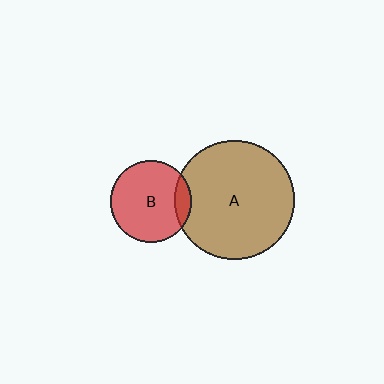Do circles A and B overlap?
Yes.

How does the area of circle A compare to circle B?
Approximately 2.2 times.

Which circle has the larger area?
Circle A (brown).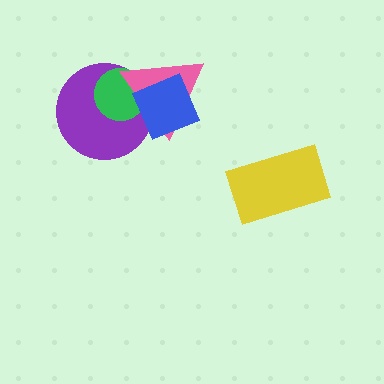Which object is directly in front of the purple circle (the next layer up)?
The green circle is directly in front of the purple circle.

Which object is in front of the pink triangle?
The blue square is in front of the pink triangle.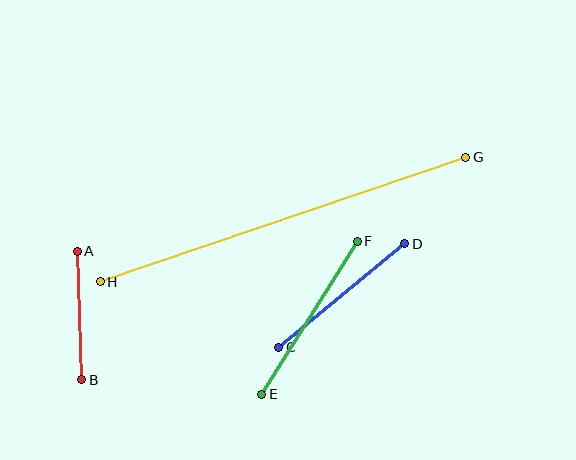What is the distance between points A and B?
The distance is approximately 129 pixels.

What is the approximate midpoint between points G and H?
The midpoint is at approximately (283, 220) pixels.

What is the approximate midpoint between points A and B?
The midpoint is at approximately (80, 316) pixels.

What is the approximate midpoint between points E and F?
The midpoint is at approximately (309, 318) pixels.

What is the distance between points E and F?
The distance is approximately 180 pixels.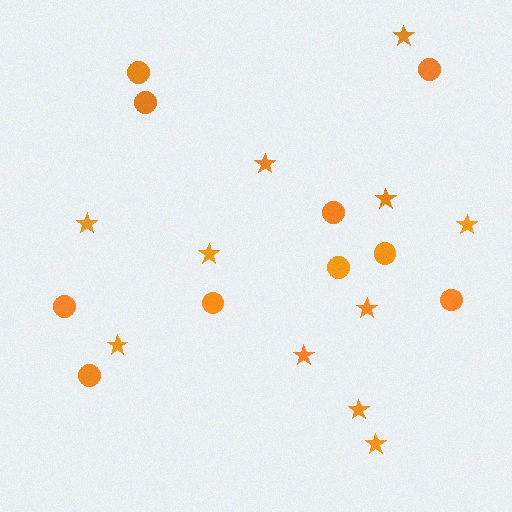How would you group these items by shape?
There are 2 groups: one group of stars (11) and one group of circles (10).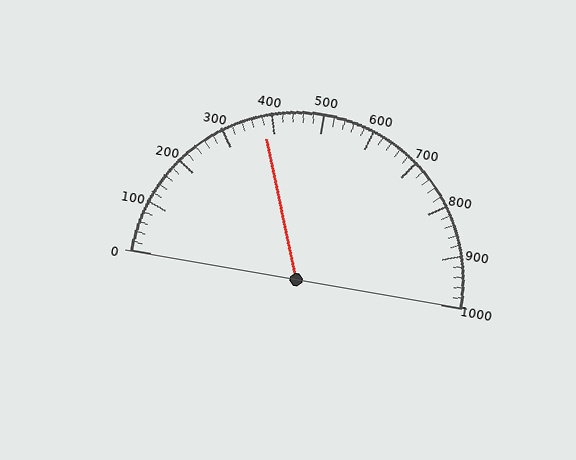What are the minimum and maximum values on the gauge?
The gauge ranges from 0 to 1000.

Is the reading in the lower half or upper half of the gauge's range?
The reading is in the lower half of the range (0 to 1000).